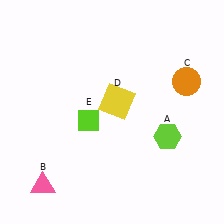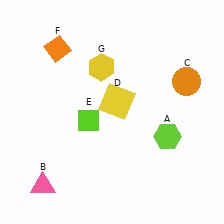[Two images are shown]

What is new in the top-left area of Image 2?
An orange diamond (F) was added in the top-left area of Image 2.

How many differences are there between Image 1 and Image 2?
There are 2 differences between the two images.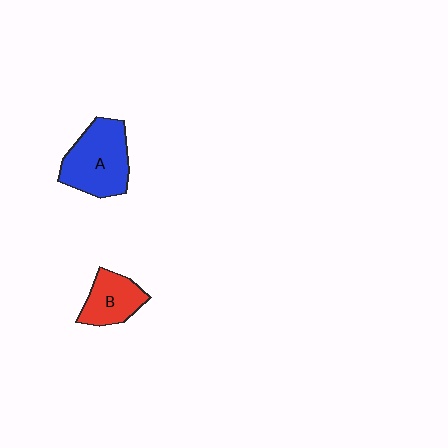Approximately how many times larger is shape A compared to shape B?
Approximately 1.6 times.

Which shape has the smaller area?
Shape B (red).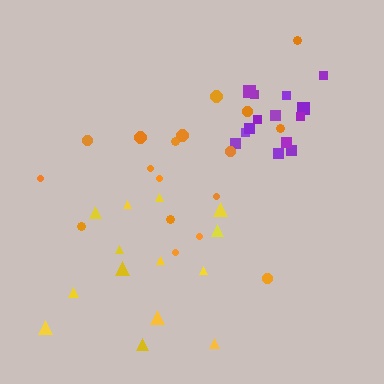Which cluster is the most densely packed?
Purple.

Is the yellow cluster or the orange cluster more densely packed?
Orange.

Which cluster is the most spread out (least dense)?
Yellow.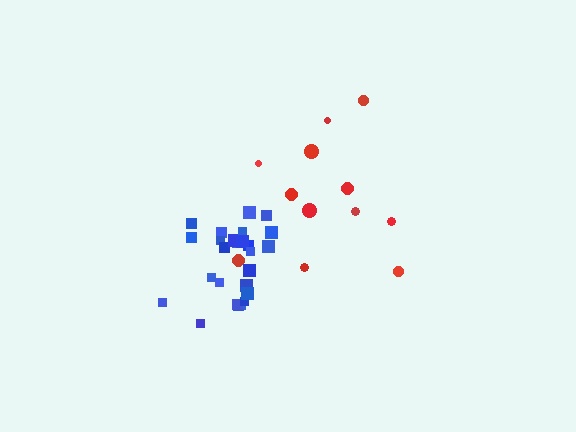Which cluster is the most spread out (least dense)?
Red.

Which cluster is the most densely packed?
Blue.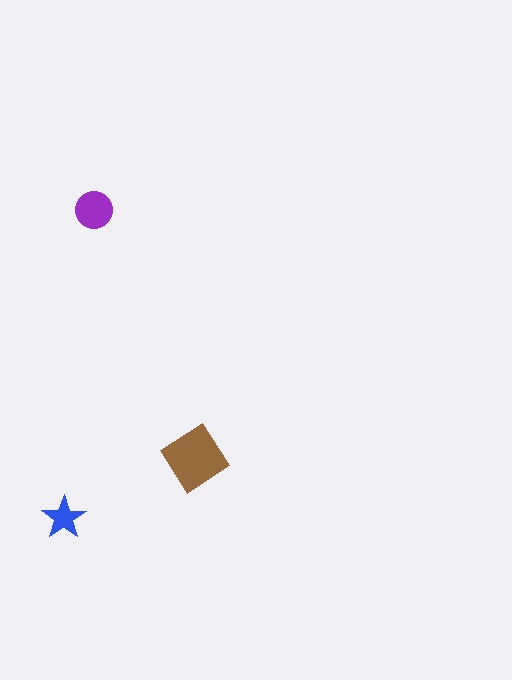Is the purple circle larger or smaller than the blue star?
Larger.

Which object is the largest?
The brown diamond.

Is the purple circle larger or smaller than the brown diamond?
Smaller.